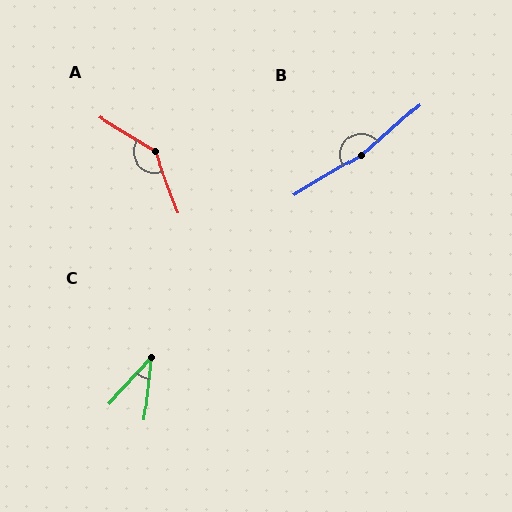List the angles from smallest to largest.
C (36°), A (142°), B (170°).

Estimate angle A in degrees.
Approximately 142 degrees.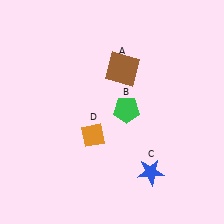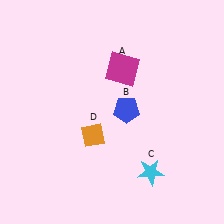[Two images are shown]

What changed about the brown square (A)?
In Image 1, A is brown. In Image 2, it changed to magenta.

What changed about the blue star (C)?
In Image 1, C is blue. In Image 2, it changed to cyan.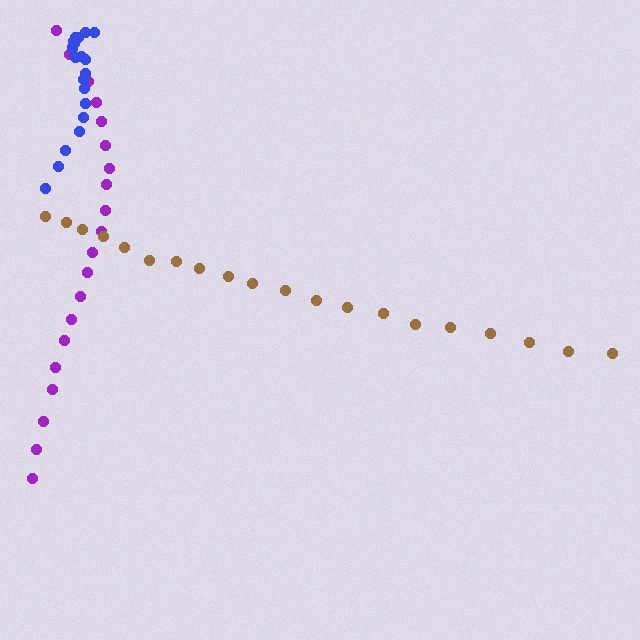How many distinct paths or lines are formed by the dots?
There are 3 distinct paths.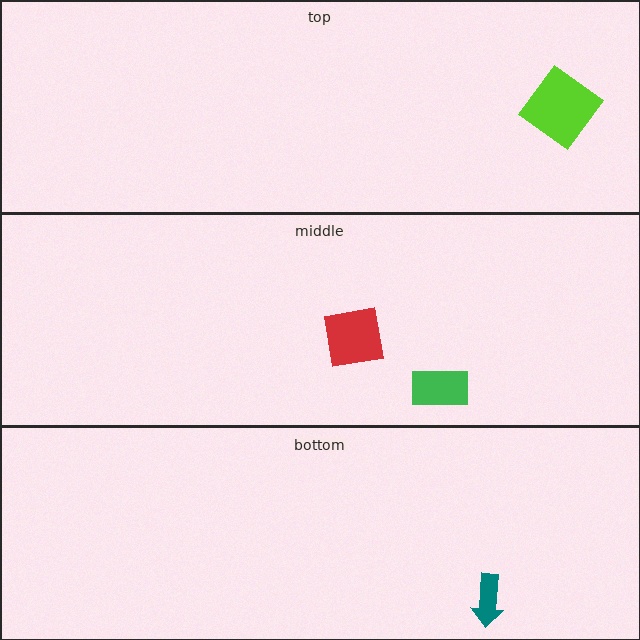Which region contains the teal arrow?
The bottom region.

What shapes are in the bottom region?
The teal arrow.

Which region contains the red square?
The middle region.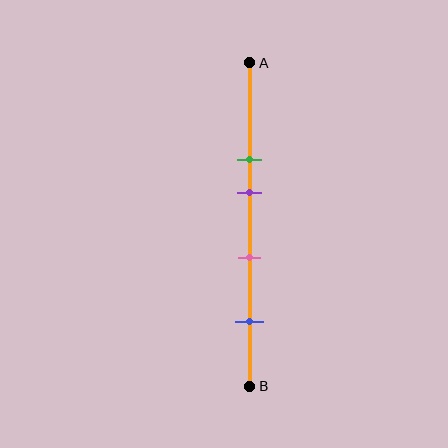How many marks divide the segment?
There are 4 marks dividing the segment.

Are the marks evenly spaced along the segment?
No, the marks are not evenly spaced.